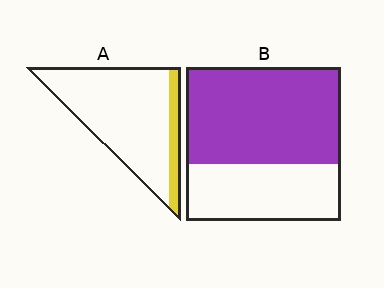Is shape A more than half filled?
No.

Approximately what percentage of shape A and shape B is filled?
A is approximately 15% and B is approximately 65%.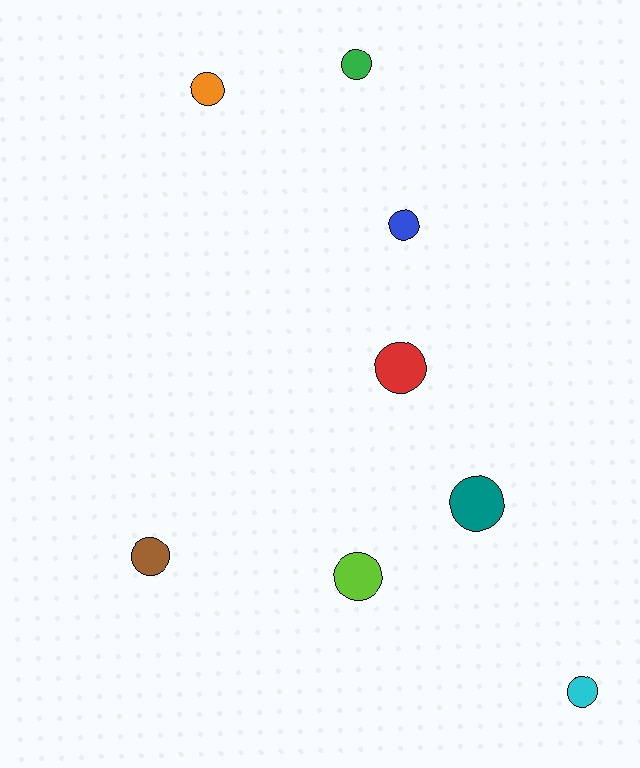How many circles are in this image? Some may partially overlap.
There are 8 circles.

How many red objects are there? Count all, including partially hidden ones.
There is 1 red object.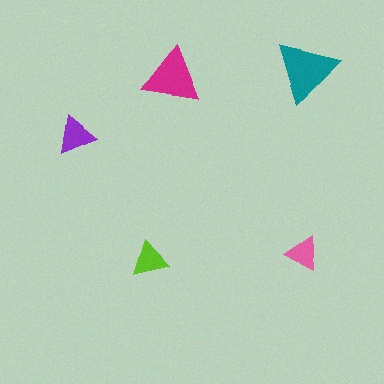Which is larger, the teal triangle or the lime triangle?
The teal one.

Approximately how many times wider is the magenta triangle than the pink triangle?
About 1.5 times wider.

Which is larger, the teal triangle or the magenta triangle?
The teal one.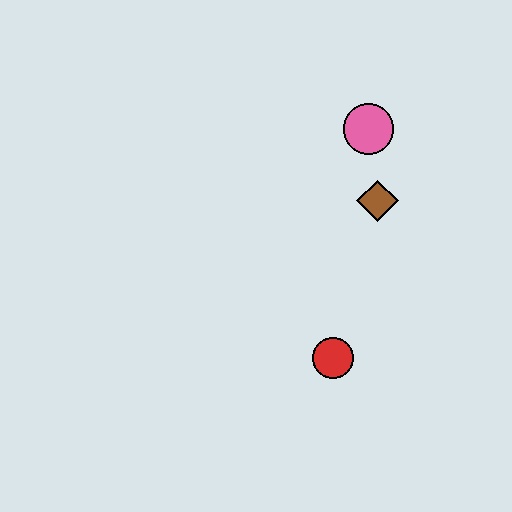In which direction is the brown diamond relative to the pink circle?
The brown diamond is below the pink circle.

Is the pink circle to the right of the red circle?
Yes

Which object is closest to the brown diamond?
The pink circle is closest to the brown diamond.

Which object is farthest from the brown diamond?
The red circle is farthest from the brown diamond.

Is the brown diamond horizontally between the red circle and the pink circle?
No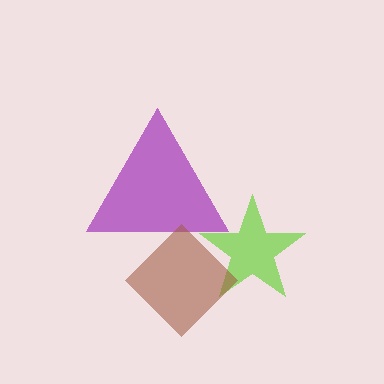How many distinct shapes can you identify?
There are 3 distinct shapes: a purple triangle, a lime star, a brown diamond.